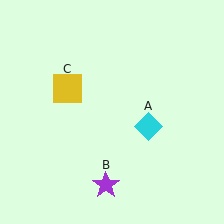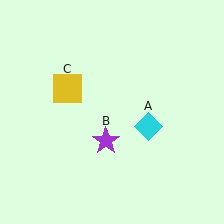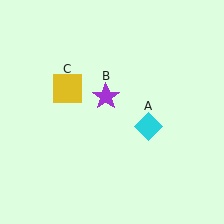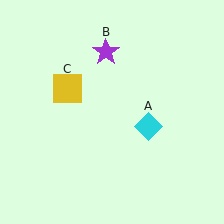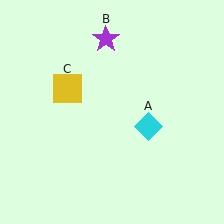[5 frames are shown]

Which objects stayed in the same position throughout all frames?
Cyan diamond (object A) and yellow square (object C) remained stationary.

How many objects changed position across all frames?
1 object changed position: purple star (object B).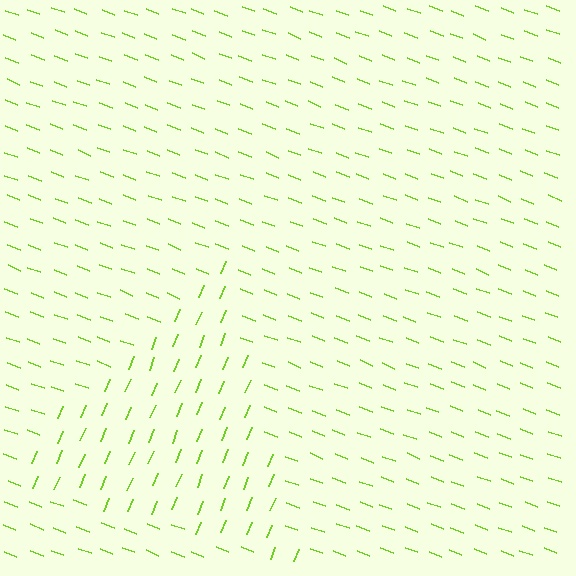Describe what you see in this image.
The image is filled with small lime line segments. A triangle region in the image has lines oriented differently from the surrounding lines, creating a visible texture boundary.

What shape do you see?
I see a triangle.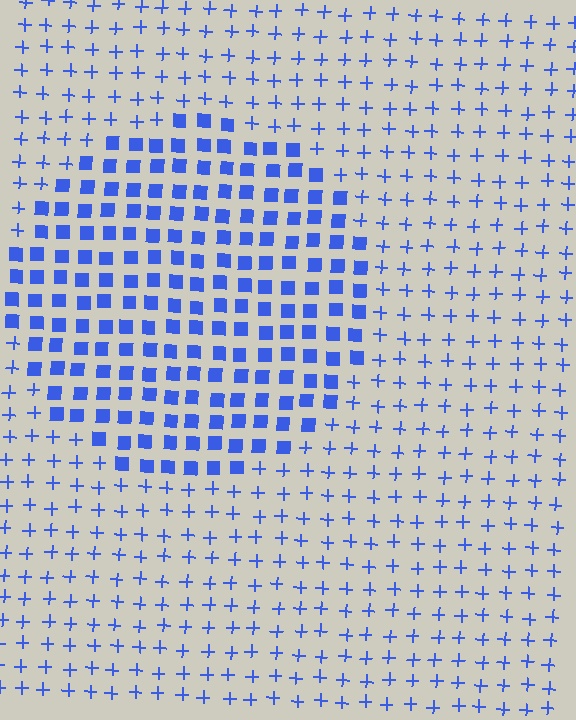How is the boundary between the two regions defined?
The boundary is defined by a change in element shape: squares inside vs. plus signs outside. All elements share the same color and spacing.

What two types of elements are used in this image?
The image uses squares inside the circle region and plus signs outside it.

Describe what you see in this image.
The image is filled with small blue elements arranged in a uniform grid. A circle-shaped region contains squares, while the surrounding area contains plus signs. The boundary is defined purely by the change in element shape.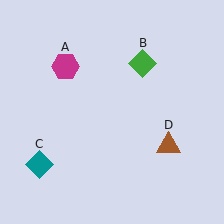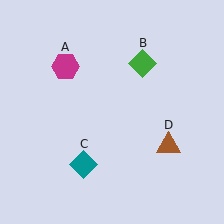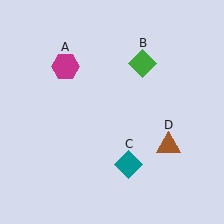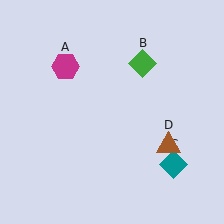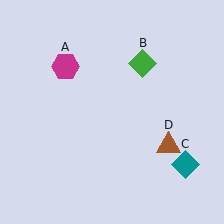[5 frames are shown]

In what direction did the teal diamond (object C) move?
The teal diamond (object C) moved right.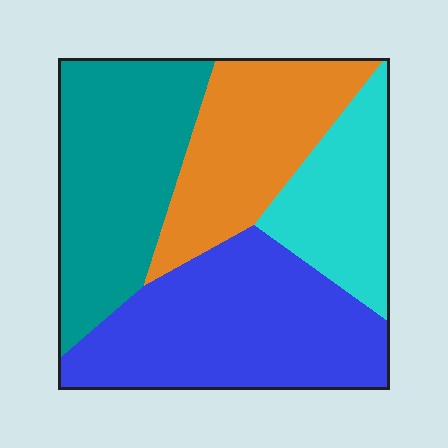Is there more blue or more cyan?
Blue.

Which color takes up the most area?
Blue, at roughly 35%.